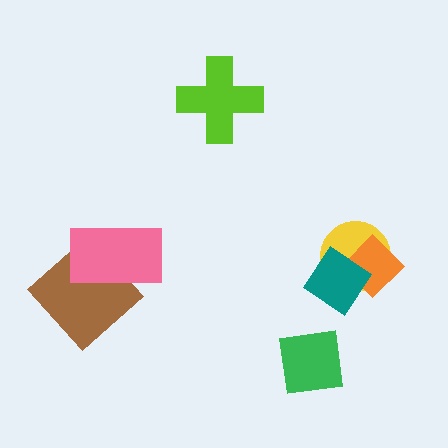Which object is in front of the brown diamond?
The pink rectangle is in front of the brown diamond.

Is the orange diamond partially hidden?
Yes, it is partially covered by another shape.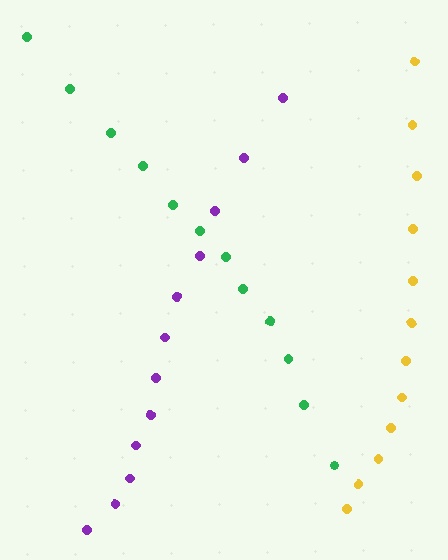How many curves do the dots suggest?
There are 3 distinct paths.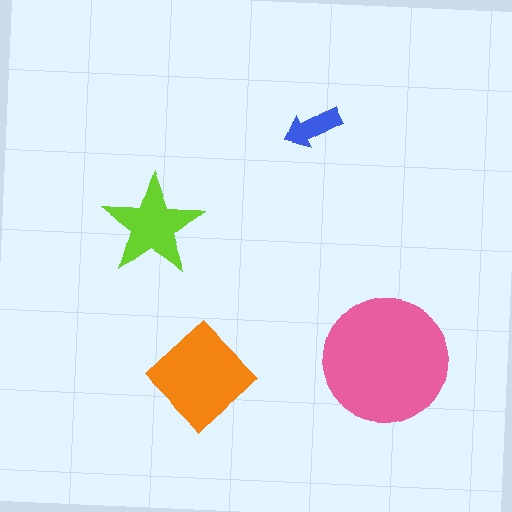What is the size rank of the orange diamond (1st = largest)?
2nd.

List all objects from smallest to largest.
The blue arrow, the lime star, the orange diamond, the pink circle.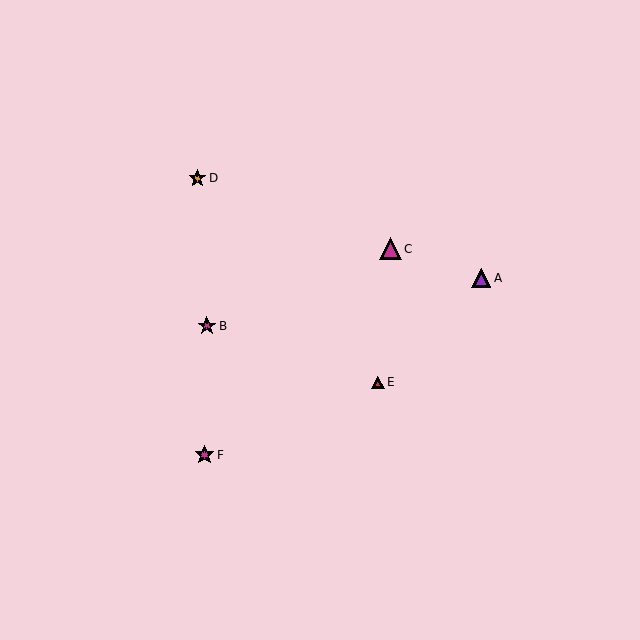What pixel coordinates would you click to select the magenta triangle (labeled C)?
Click at (390, 249) to select the magenta triangle C.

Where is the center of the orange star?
The center of the orange star is at (197, 178).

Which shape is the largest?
The magenta triangle (labeled C) is the largest.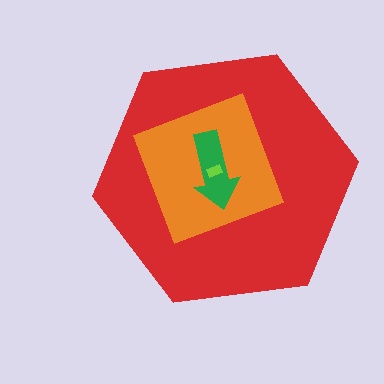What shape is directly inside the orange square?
The green arrow.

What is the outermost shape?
The red hexagon.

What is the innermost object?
The lime rectangle.